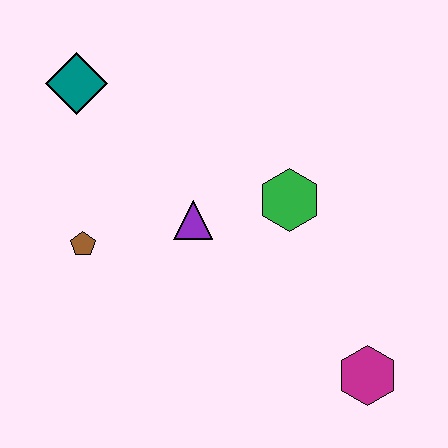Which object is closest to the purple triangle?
The green hexagon is closest to the purple triangle.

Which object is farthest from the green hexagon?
The teal diamond is farthest from the green hexagon.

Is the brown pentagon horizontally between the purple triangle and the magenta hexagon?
No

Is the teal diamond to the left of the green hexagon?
Yes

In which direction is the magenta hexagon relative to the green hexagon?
The magenta hexagon is below the green hexagon.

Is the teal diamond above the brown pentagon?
Yes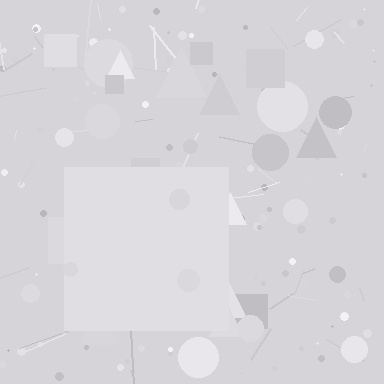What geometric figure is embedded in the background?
A square is embedded in the background.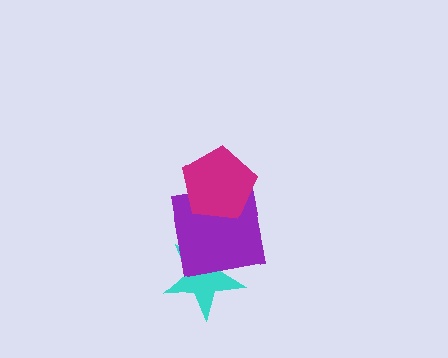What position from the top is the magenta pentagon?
The magenta pentagon is 1st from the top.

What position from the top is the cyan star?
The cyan star is 3rd from the top.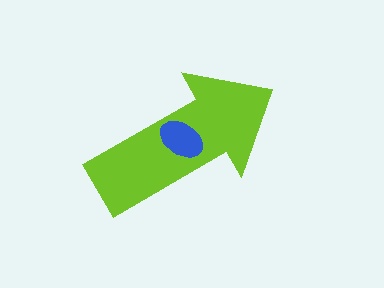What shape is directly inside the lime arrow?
The blue ellipse.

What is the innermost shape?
The blue ellipse.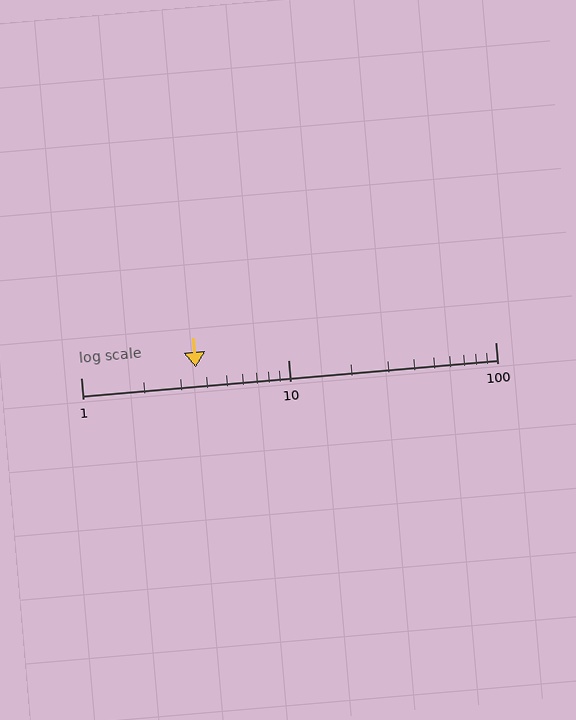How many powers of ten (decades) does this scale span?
The scale spans 2 decades, from 1 to 100.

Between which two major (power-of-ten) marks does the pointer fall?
The pointer is between 1 and 10.